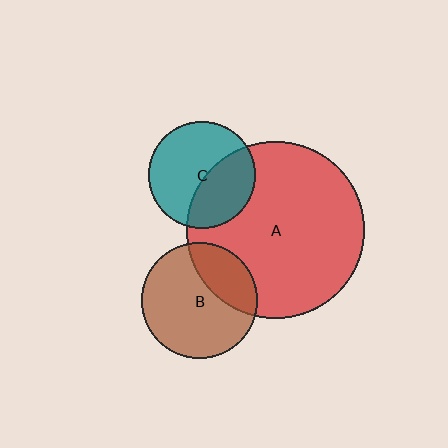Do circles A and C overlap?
Yes.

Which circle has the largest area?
Circle A (red).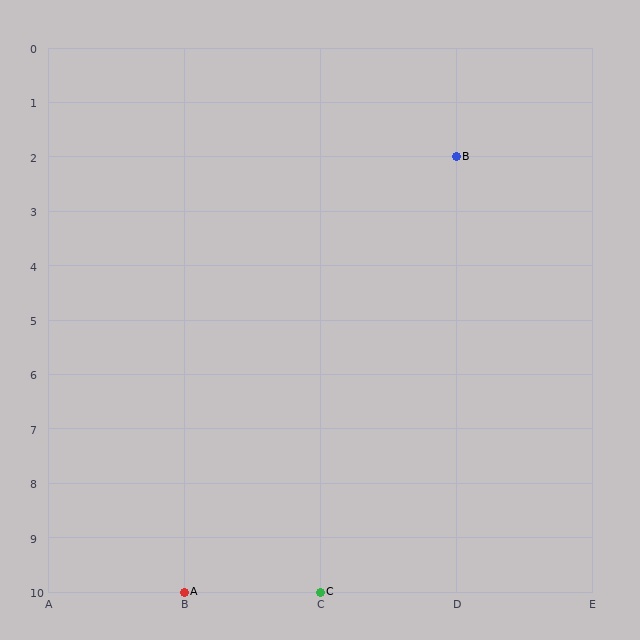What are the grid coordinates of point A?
Point A is at grid coordinates (B, 10).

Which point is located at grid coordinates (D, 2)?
Point B is at (D, 2).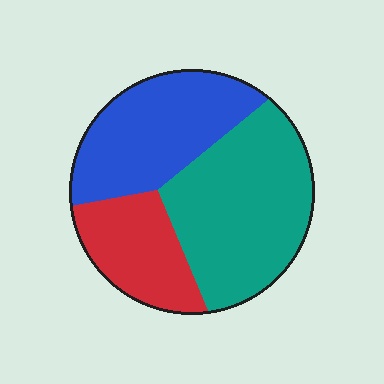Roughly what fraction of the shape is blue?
Blue takes up about one third (1/3) of the shape.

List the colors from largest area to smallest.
From largest to smallest: teal, blue, red.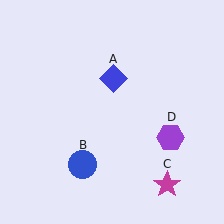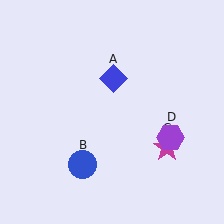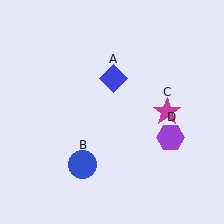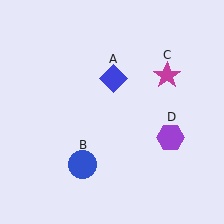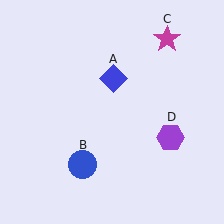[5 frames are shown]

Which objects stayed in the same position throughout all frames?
Blue diamond (object A) and blue circle (object B) and purple hexagon (object D) remained stationary.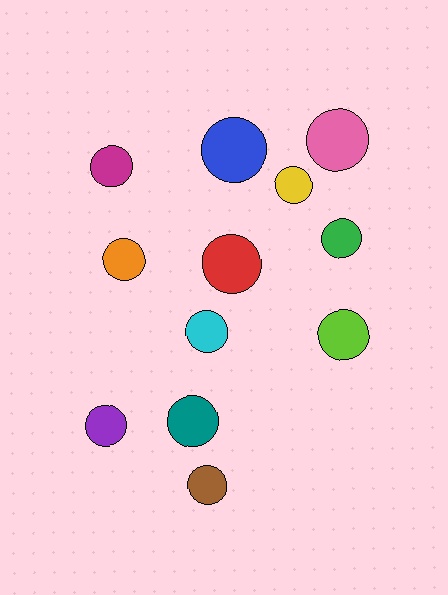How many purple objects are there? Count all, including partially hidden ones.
There is 1 purple object.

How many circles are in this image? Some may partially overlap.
There are 12 circles.